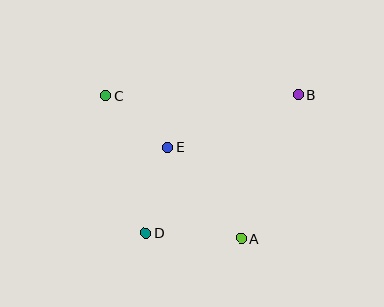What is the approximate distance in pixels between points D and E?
The distance between D and E is approximately 89 pixels.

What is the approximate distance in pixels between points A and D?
The distance between A and D is approximately 95 pixels.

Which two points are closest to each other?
Points C and E are closest to each other.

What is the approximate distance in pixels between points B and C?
The distance between B and C is approximately 192 pixels.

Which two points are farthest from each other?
Points B and D are farthest from each other.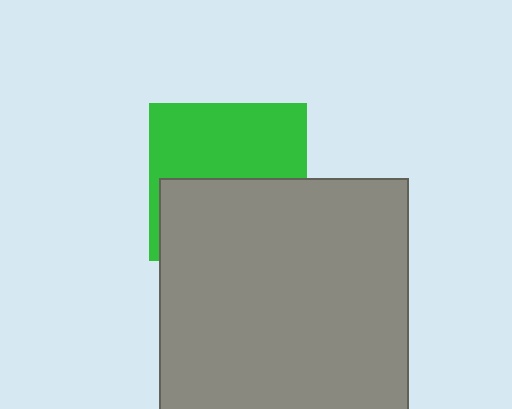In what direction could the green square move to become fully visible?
The green square could move up. That would shift it out from behind the gray square entirely.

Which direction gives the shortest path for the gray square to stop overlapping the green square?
Moving down gives the shortest separation.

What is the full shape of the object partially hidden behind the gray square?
The partially hidden object is a green square.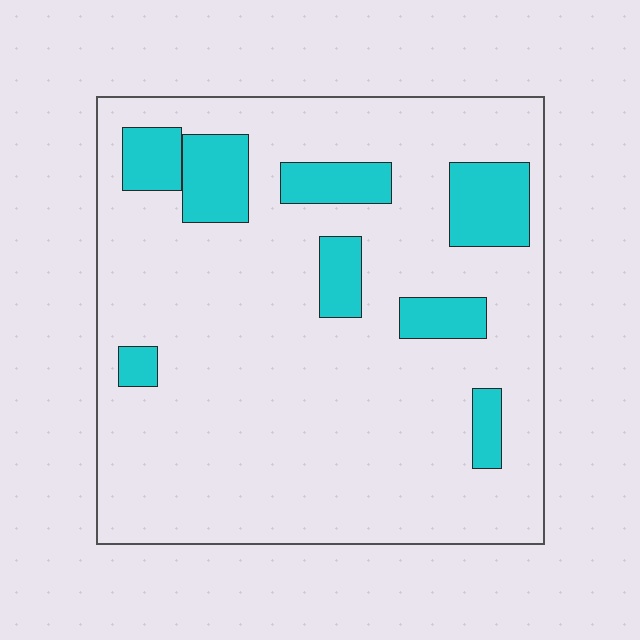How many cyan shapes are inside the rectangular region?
8.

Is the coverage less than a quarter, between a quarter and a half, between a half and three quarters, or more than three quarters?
Less than a quarter.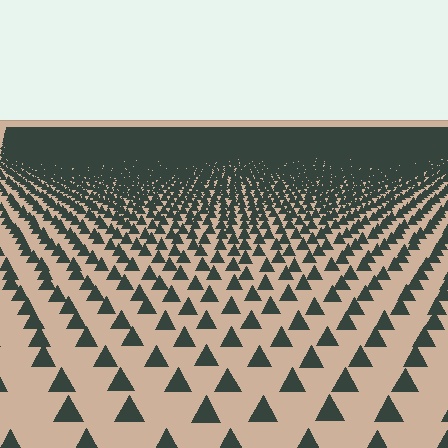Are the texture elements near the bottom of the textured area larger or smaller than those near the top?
Larger. Near the bottom, elements are closer to the viewer and appear at a bigger on-screen size.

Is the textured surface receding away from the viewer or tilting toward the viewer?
The surface is receding away from the viewer. Texture elements get smaller and denser toward the top.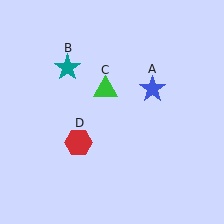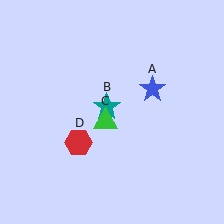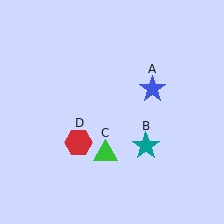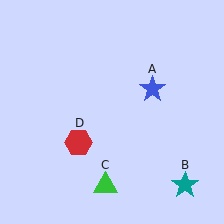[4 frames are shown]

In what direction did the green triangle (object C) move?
The green triangle (object C) moved down.